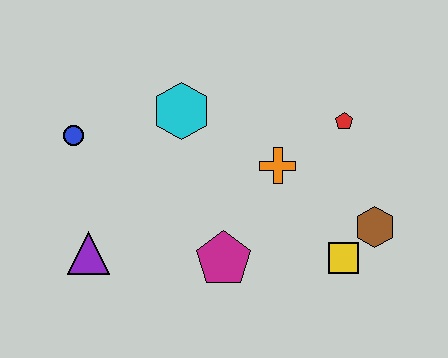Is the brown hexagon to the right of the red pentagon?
Yes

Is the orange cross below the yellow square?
No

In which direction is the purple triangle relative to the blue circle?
The purple triangle is below the blue circle.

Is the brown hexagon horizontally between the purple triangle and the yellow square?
No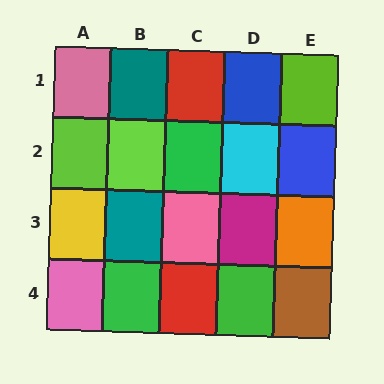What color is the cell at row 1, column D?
Blue.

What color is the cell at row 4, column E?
Brown.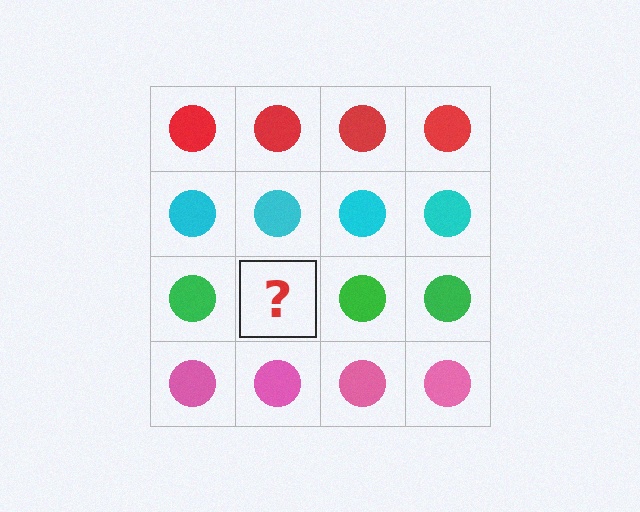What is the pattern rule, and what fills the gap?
The rule is that each row has a consistent color. The gap should be filled with a green circle.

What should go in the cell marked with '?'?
The missing cell should contain a green circle.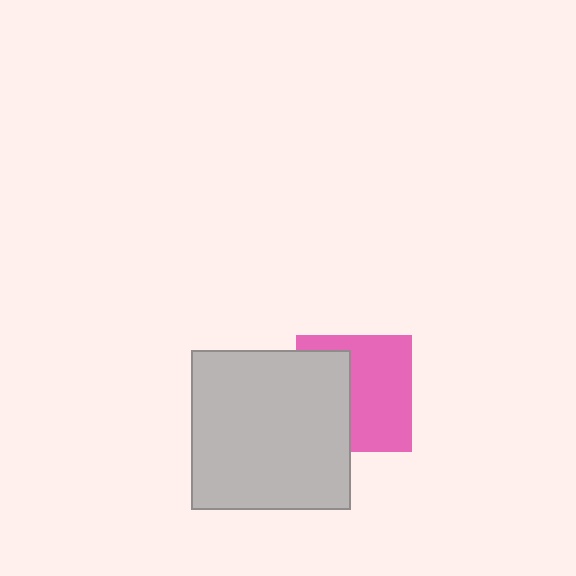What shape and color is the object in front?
The object in front is a light gray square.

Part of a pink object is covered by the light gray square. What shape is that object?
It is a square.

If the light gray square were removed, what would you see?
You would see the complete pink square.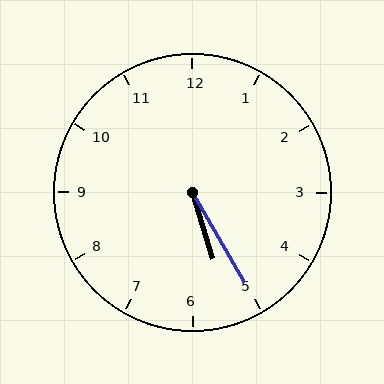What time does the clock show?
5:25.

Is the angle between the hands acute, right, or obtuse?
It is acute.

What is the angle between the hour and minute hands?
Approximately 12 degrees.